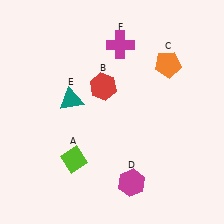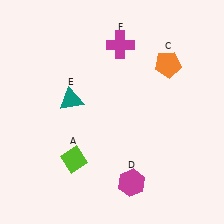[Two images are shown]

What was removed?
The red hexagon (B) was removed in Image 2.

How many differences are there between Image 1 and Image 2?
There is 1 difference between the two images.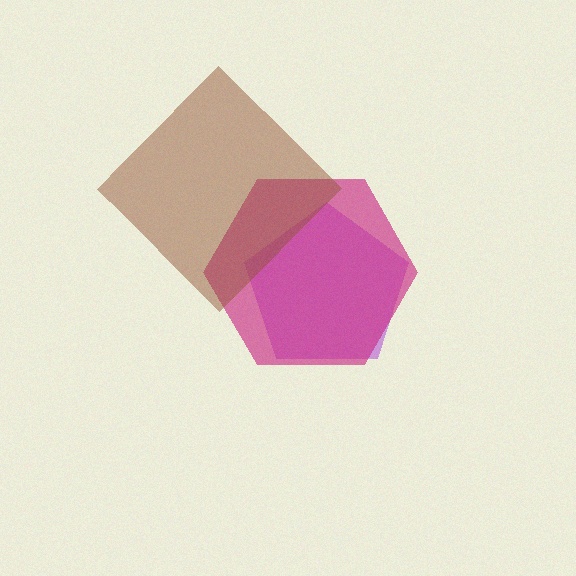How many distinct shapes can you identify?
There are 3 distinct shapes: a purple pentagon, a magenta hexagon, a brown diamond.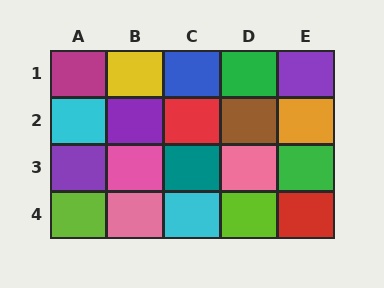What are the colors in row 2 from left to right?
Cyan, purple, red, brown, orange.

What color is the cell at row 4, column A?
Lime.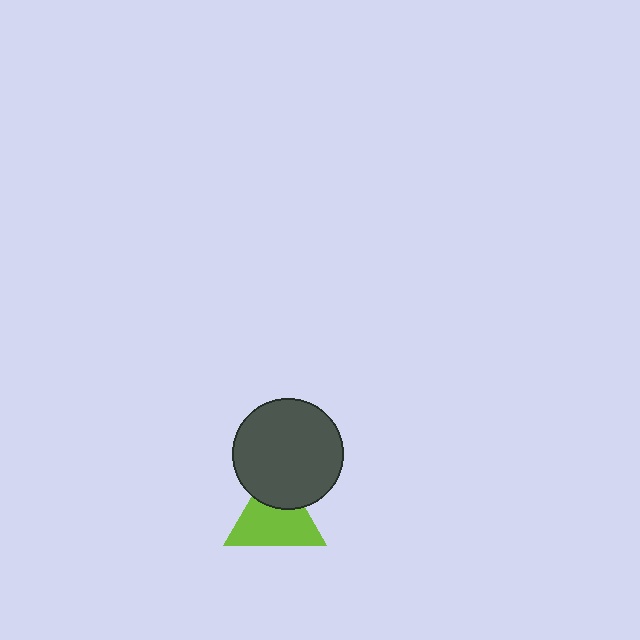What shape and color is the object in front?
The object in front is a dark gray circle.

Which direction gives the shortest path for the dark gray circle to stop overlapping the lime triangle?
Moving up gives the shortest separation.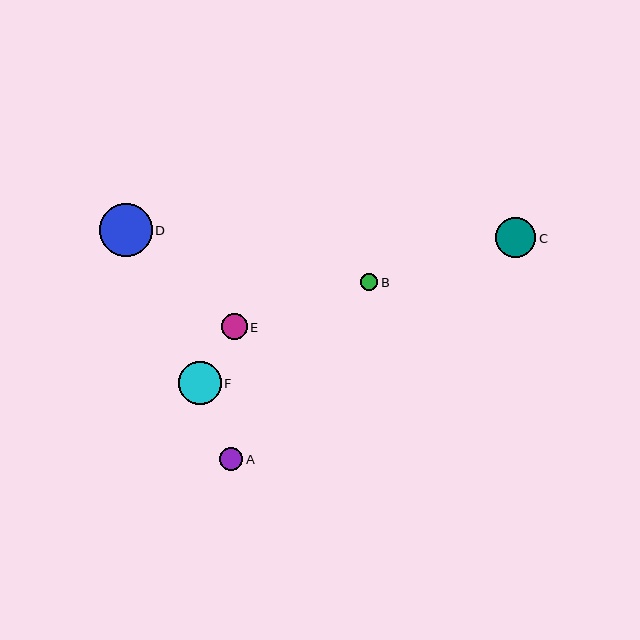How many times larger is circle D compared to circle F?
Circle D is approximately 1.2 times the size of circle F.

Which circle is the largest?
Circle D is the largest with a size of approximately 53 pixels.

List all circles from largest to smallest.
From largest to smallest: D, F, C, E, A, B.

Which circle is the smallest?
Circle B is the smallest with a size of approximately 17 pixels.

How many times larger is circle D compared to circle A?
Circle D is approximately 2.3 times the size of circle A.